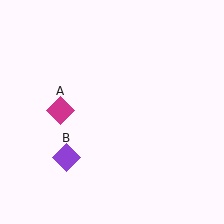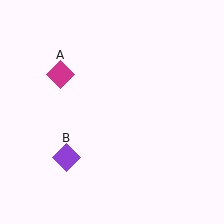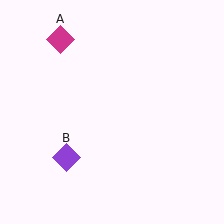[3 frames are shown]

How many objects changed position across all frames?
1 object changed position: magenta diamond (object A).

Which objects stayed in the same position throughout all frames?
Purple diamond (object B) remained stationary.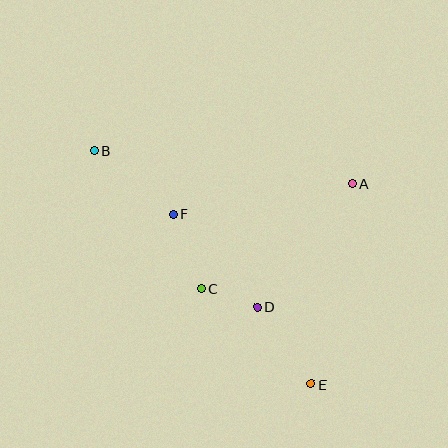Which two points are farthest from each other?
Points B and E are farthest from each other.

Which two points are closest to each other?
Points C and D are closest to each other.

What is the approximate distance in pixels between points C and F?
The distance between C and F is approximately 79 pixels.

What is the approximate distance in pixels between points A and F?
The distance between A and F is approximately 181 pixels.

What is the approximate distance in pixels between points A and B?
The distance between A and B is approximately 260 pixels.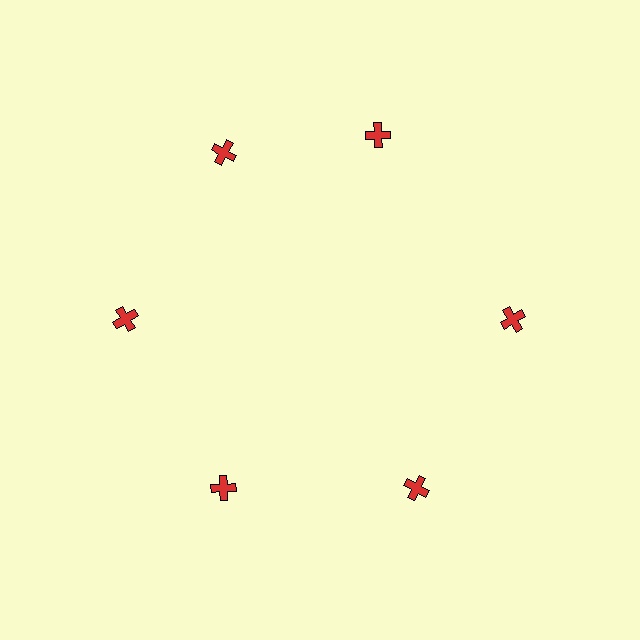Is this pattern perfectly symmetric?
No. The 6 red crosses are arranged in a ring, but one element near the 1 o'clock position is rotated out of alignment along the ring, breaking the 6-fold rotational symmetry.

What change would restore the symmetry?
The symmetry would be restored by rotating it back into even spacing with its neighbors so that all 6 crosses sit at equal angles and equal distance from the center.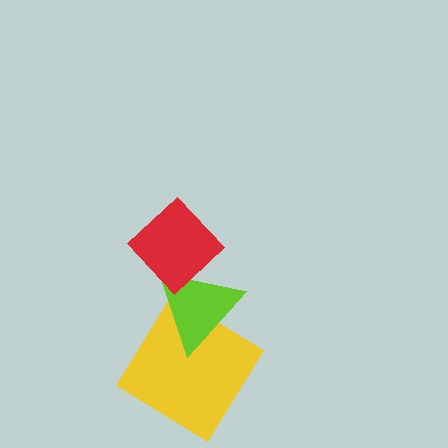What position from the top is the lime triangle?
The lime triangle is 2nd from the top.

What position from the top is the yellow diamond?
The yellow diamond is 3rd from the top.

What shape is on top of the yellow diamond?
The lime triangle is on top of the yellow diamond.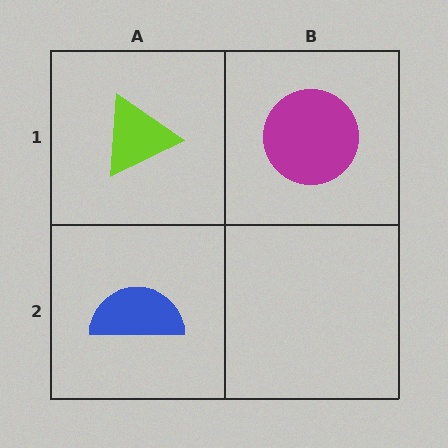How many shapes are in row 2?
1 shape.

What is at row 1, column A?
A lime triangle.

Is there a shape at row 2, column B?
No, that cell is empty.